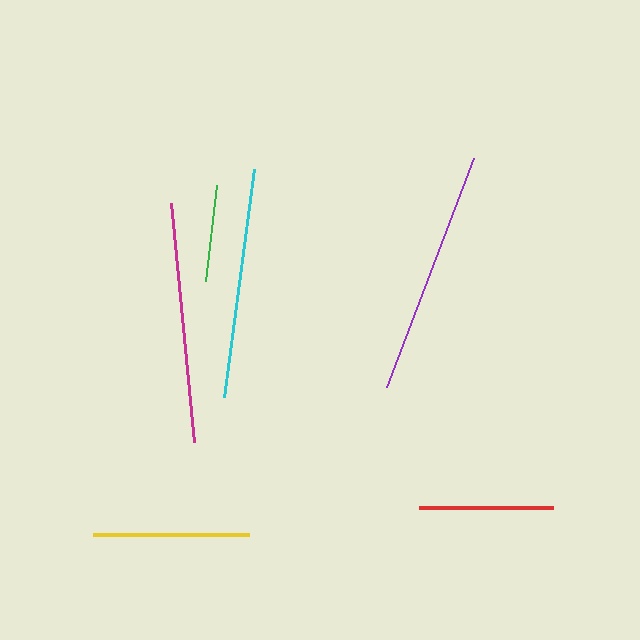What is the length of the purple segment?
The purple segment is approximately 245 pixels long.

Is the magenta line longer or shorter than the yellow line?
The magenta line is longer than the yellow line.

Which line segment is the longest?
The purple line is the longest at approximately 245 pixels.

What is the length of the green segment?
The green segment is approximately 96 pixels long.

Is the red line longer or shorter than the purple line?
The purple line is longer than the red line.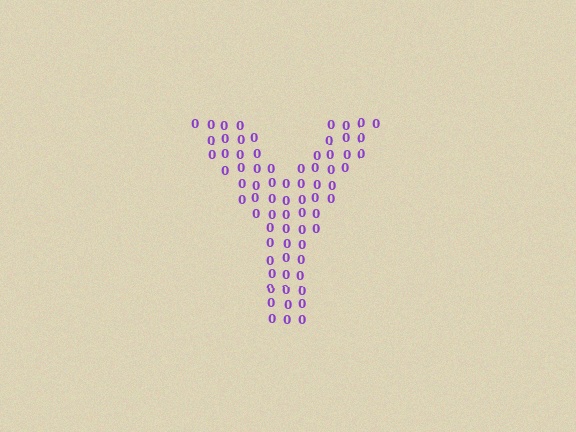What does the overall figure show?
The overall figure shows the letter Y.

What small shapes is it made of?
It is made of small digit 0's.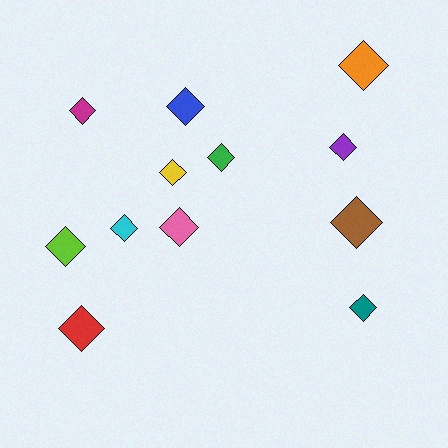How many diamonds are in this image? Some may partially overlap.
There are 12 diamonds.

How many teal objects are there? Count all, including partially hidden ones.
There is 1 teal object.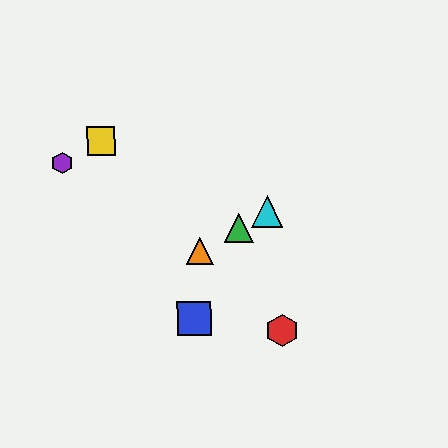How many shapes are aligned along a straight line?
3 shapes (the green triangle, the orange triangle, the cyan triangle) are aligned along a straight line.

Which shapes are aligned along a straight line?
The green triangle, the orange triangle, the cyan triangle are aligned along a straight line.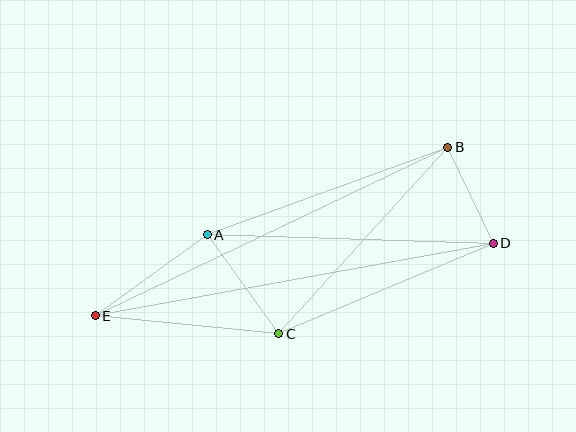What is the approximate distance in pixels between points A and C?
The distance between A and C is approximately 122 pixels.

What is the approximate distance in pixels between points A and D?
The distance between A and D is approximately 286 pixels.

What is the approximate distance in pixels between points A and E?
The distance between A and E is approximately 138 pixels.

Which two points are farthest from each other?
Points D and E are farthest from each other.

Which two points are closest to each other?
Points B and D are closest to each other.